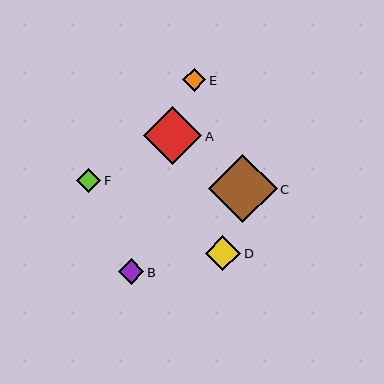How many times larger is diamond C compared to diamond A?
Diamond C is approximately 1.2 times the size of diamond A.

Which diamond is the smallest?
Diamond E is the smallest with a size of approximately 23 pixels.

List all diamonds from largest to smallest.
From largest to smallest: C, A, D, B, F, E.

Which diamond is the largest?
Diamond C is the largest with a size of approximately 68 pixels.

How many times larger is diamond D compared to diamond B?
Diamond D is approximately 1.4 times the size of diamond B.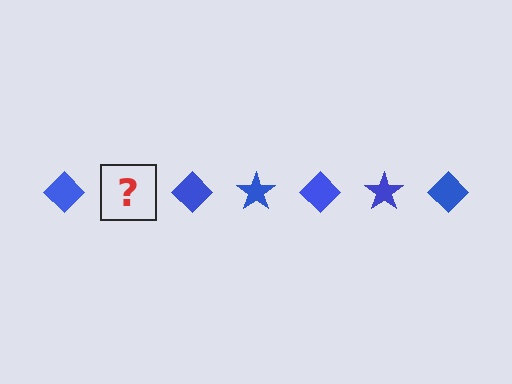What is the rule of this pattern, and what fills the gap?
The rule is that the pattern cycles through diamond, star shapes in blue. The gap should be filled with a blue star.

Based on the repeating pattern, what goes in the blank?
The blank should be a blue star.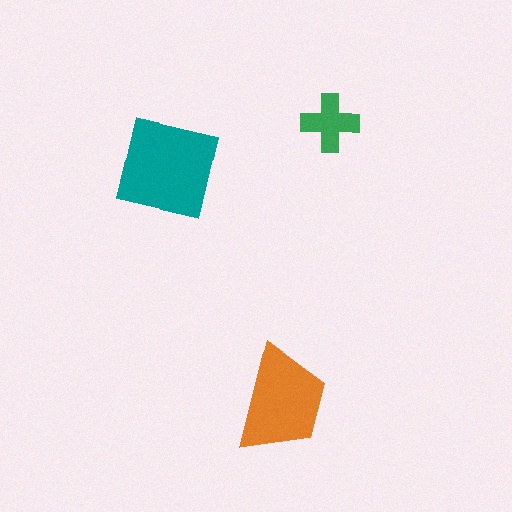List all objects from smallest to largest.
The green cross, the orange trapezoid, the teal square.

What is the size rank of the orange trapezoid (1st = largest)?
2nd.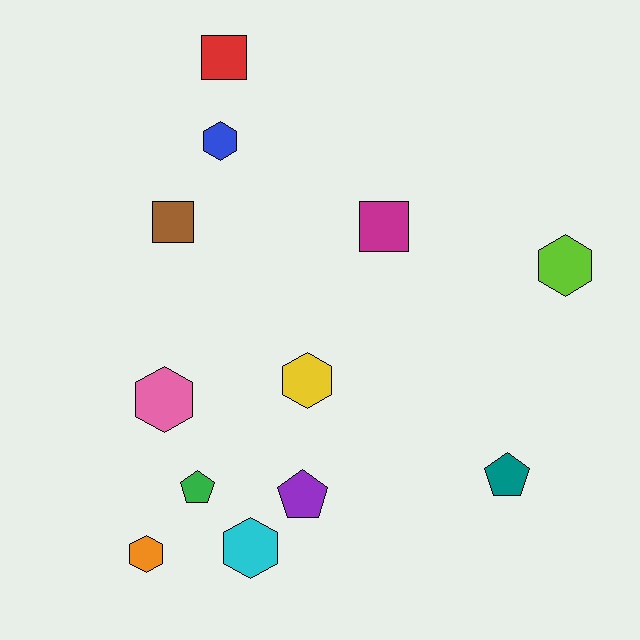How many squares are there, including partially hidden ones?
There are 3 squares.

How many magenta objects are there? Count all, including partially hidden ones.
There is 1 magenta object.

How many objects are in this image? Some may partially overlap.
There are 12 objects.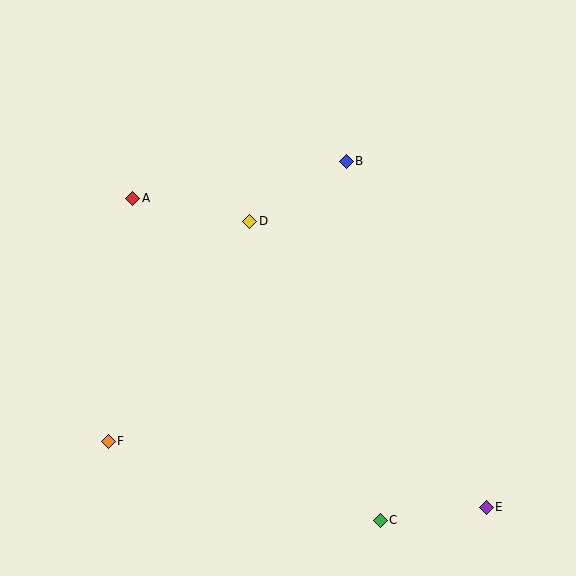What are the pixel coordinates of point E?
Point E is at (486, 507).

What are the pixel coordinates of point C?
Point C is at (380, 520).